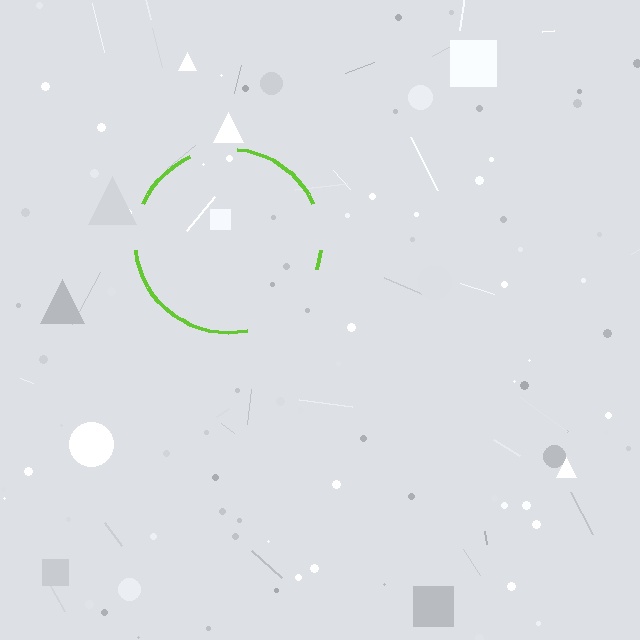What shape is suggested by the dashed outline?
The dashed outline suggests a circle.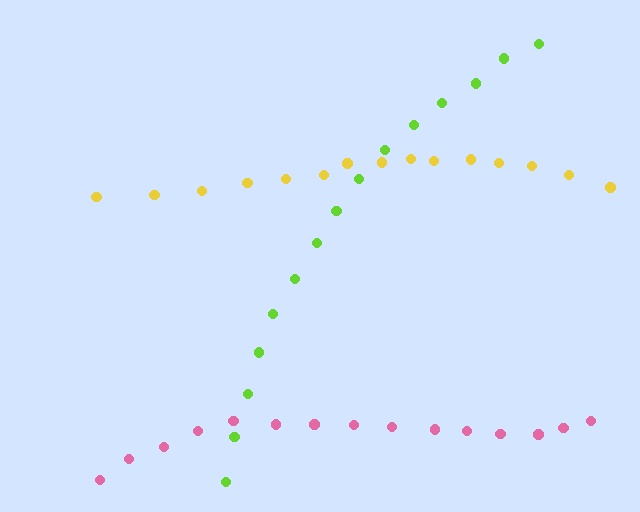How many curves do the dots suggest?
There are 3 distinct paths.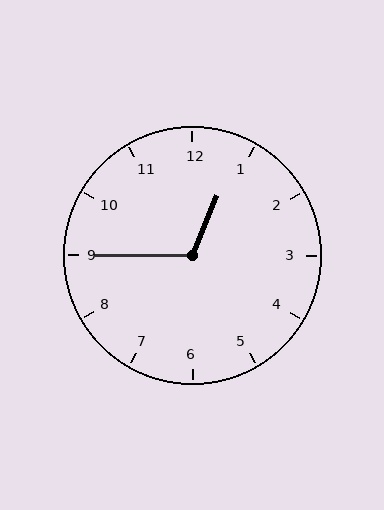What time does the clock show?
12:45.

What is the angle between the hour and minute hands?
Approximately 112 degrees.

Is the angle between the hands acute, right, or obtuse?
It is obtuse.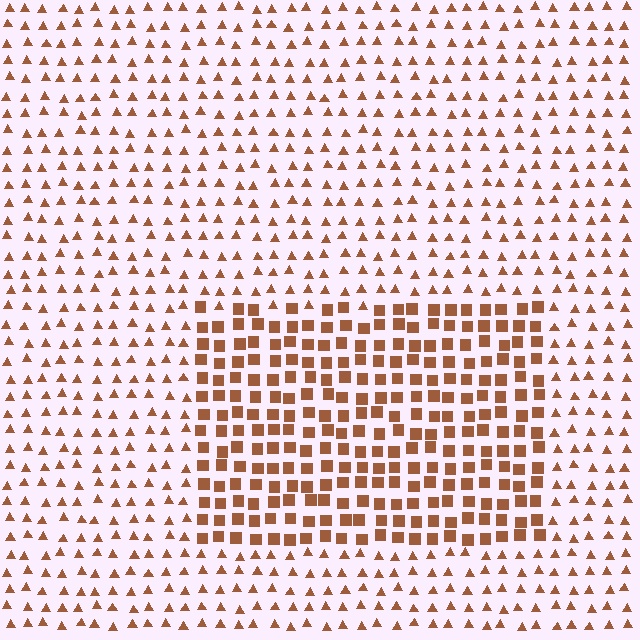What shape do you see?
I see a rectangle.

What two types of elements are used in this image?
The image uses squares inside the rectangle region and triangles outside it.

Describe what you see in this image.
The image is filled with small brown elements arranged in a uniform grid. A rectangle-shaped region contains squares, while the surrounding area contains triangles. The boundary is defined purely by the change in element shape.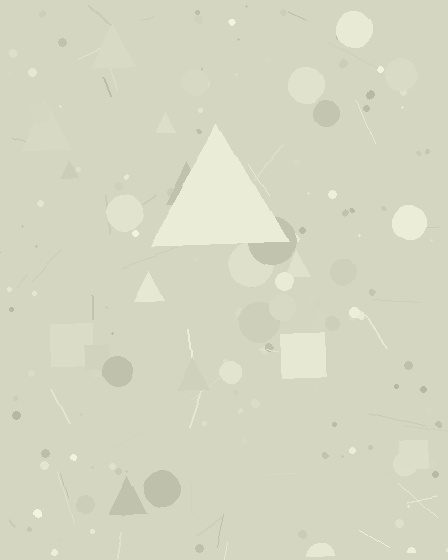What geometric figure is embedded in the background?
A triangle is embedded in the background.